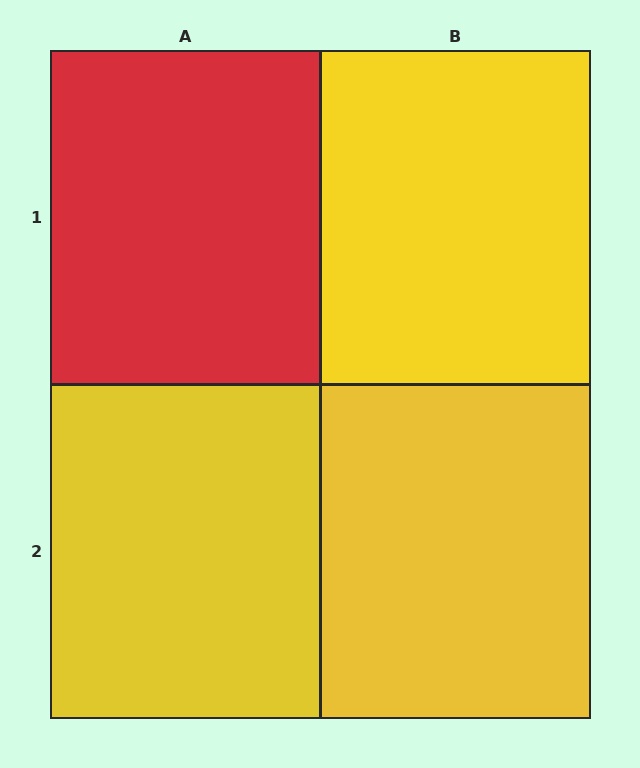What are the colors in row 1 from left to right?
Red, yellow.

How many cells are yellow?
3 cells are yellow.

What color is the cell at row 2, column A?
Yellow.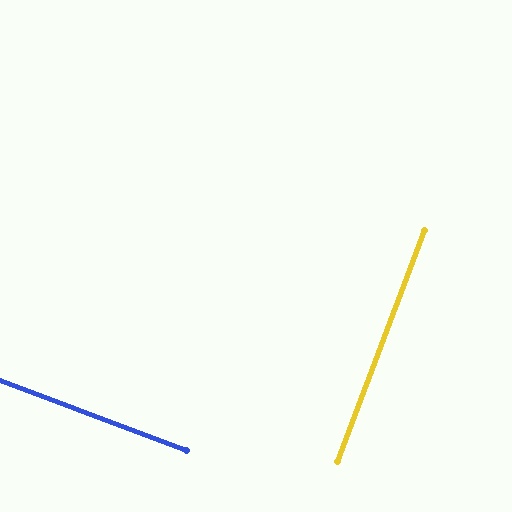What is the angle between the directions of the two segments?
Approximately 90 degrees.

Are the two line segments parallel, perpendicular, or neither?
Perpendicular — they meet at approximately 90°.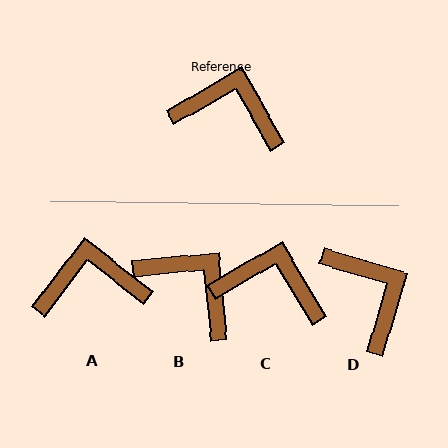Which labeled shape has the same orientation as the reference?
C.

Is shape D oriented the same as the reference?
No, it is off by about 47 degrees.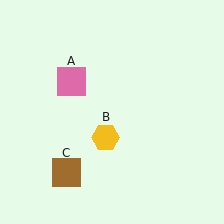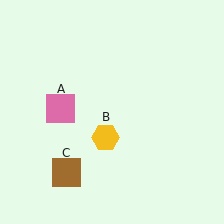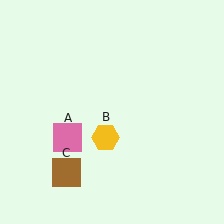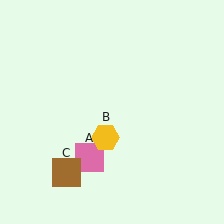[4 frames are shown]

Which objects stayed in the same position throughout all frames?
Yellow hexagon (object B) and brown square (object C) remained stationary.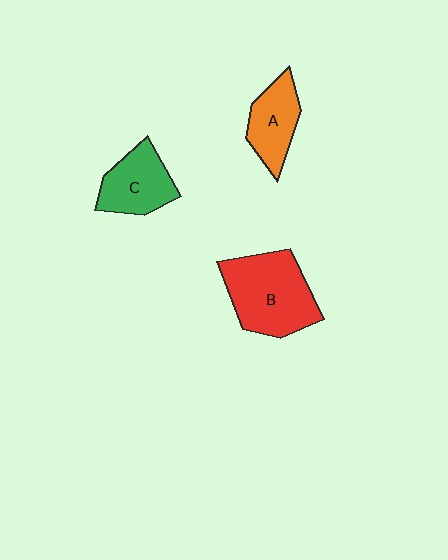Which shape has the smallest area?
Shape A (orange).